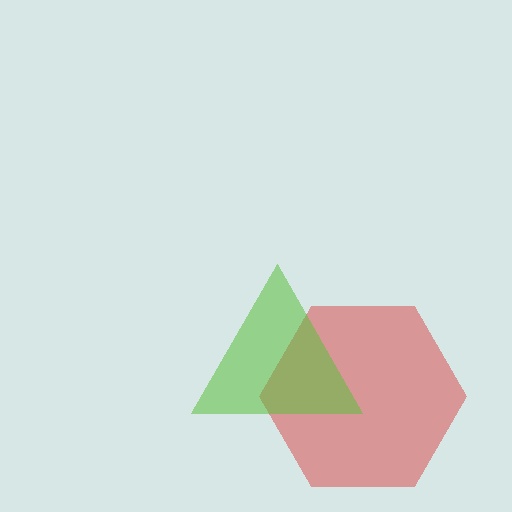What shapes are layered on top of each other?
The layered shapes are: a red hexagon, a lime triangle.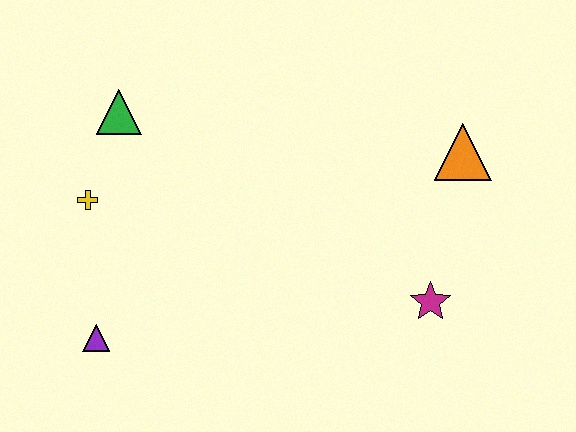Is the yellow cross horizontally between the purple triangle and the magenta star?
No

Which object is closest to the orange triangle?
The magenta star is closest to the orange triangle.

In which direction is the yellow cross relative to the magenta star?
The yellow cross is to the left of the magenta star.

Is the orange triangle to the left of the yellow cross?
No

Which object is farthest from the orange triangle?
The purple triangle is farthest from the orange triangle.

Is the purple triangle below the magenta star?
Yes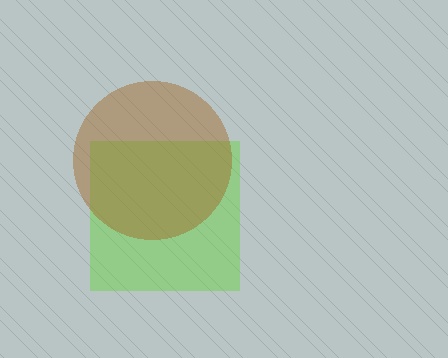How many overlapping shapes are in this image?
There are 2 overlapping shapes in the image.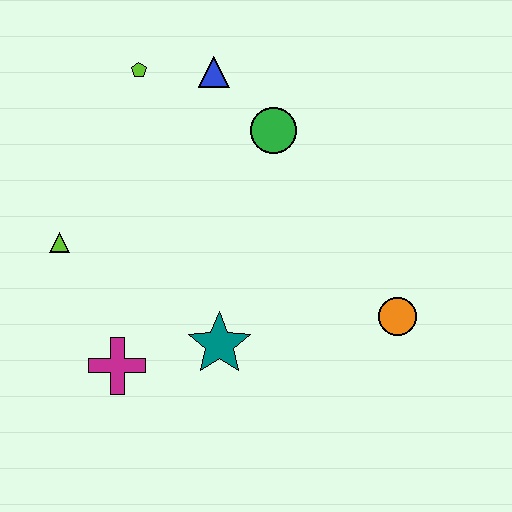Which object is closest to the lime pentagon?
The blue triangle is closest to the lime pentagon.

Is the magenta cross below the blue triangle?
Yes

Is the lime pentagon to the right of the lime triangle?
Yes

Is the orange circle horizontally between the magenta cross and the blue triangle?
No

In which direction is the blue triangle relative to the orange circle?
The blue triangle is above the orange circle.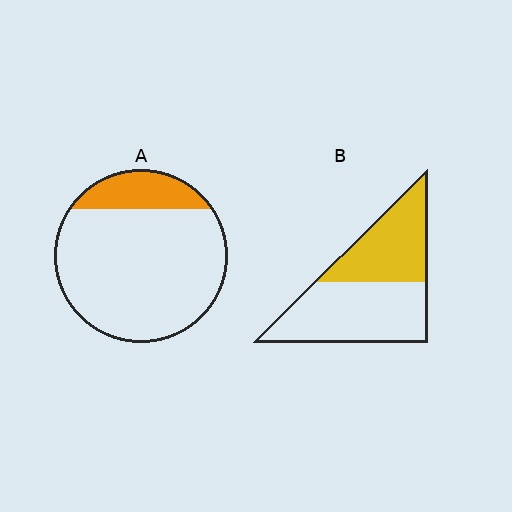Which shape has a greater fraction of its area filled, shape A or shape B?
Shape B.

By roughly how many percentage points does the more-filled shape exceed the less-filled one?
By roughly 25 percentage points (B over A).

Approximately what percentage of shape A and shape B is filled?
A is approximately 15% and B is approximately 40%.